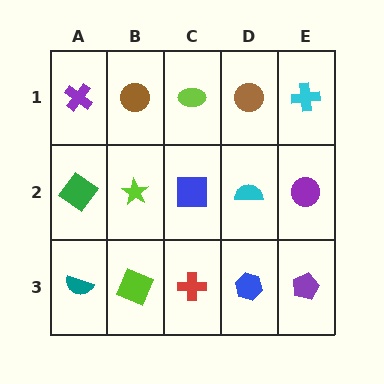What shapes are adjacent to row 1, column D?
A cyan semicircle (row 2, column D), a lime ellipse (row 1, column C), a cyan cross (row 1, column E).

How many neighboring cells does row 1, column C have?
3.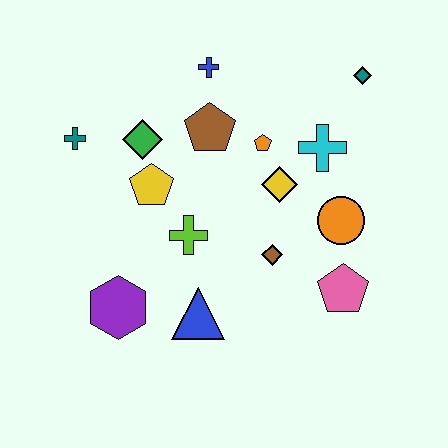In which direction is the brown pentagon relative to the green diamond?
The brown pentagon is to the right of the green diamond.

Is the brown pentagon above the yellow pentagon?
Yes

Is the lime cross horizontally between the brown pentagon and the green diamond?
Yes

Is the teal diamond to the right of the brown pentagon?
Yes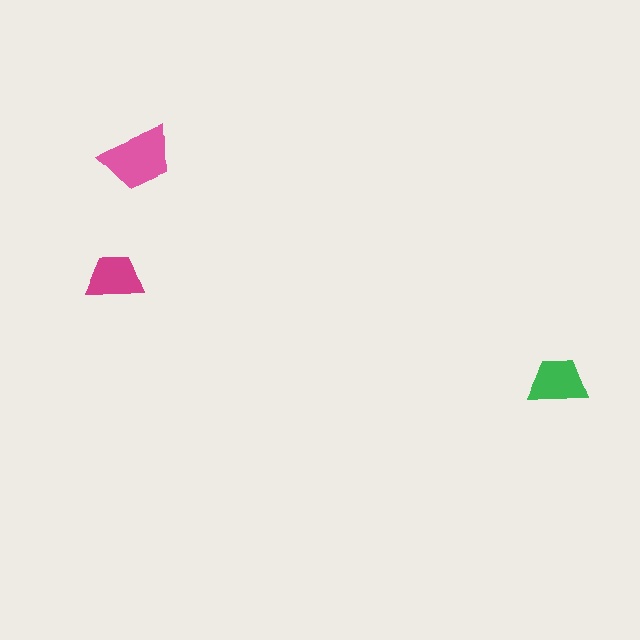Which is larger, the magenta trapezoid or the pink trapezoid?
The pink one.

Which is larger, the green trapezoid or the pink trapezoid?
The pink one.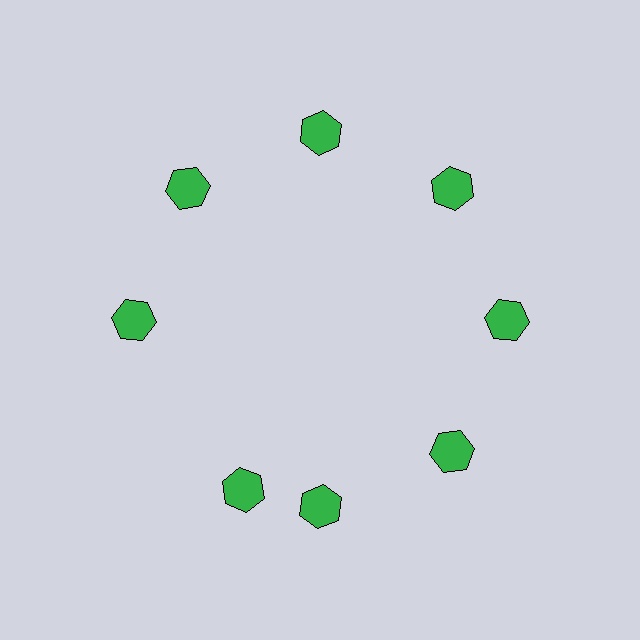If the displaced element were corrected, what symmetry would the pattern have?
It would have 8-fold rotational symmetry — the pattern would map onto itself every 45 degrees.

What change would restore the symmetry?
The symmetry would be restored by rotating it back into even spacing with its neighbors so that all 8 hexagons sit at equal angles and equal distance from the center.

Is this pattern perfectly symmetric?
No. The 8 green hexagons are arranged in a ring, but one element near the 8 o'clock position is rotated out of alignment along the ring, breaking the 8-fold rotational symmetry.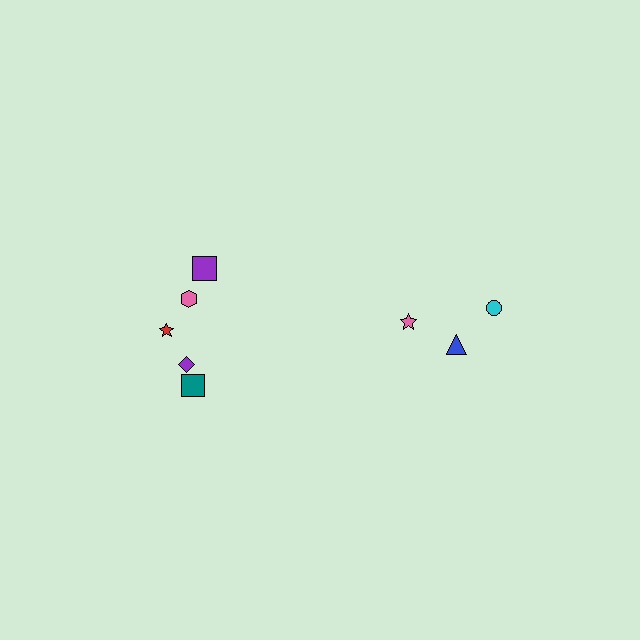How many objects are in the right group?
There are 3 objects.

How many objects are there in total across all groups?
There are 8 objects.